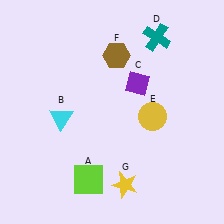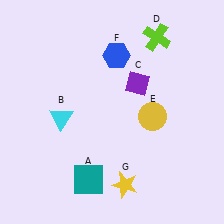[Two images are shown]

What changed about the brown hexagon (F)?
In Image 1, F is brown. In Image 2, it changed to blue.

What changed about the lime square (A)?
In Image 1, A is lime. In Image 2, it changed to teal.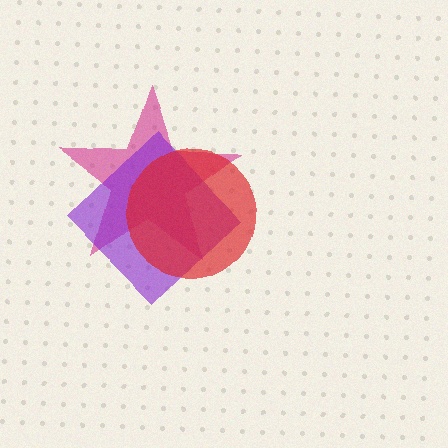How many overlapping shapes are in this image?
There are 3 overlapping shapes in the image.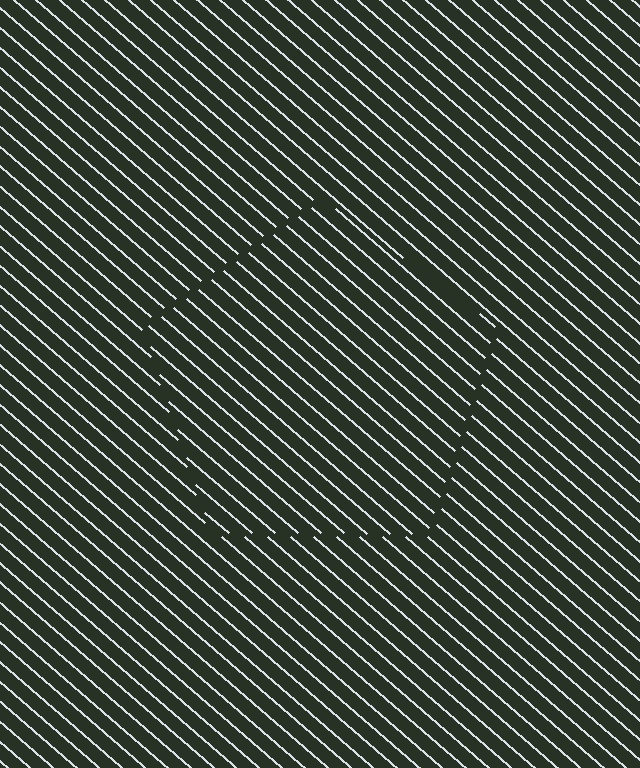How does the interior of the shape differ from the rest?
The interior of the shape contains the same grating, shifted by half a period — the contour is defined by the phase discontinuity where line-ends from the inner and outer gratings abut.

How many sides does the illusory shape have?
5 sides — the line-ends trace a pentagon.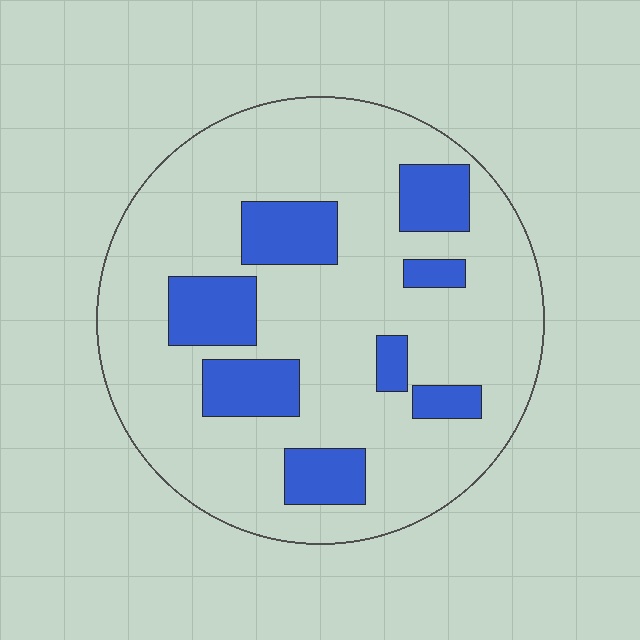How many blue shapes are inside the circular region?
8.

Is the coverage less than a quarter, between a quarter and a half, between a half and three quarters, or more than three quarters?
Less than a quarter.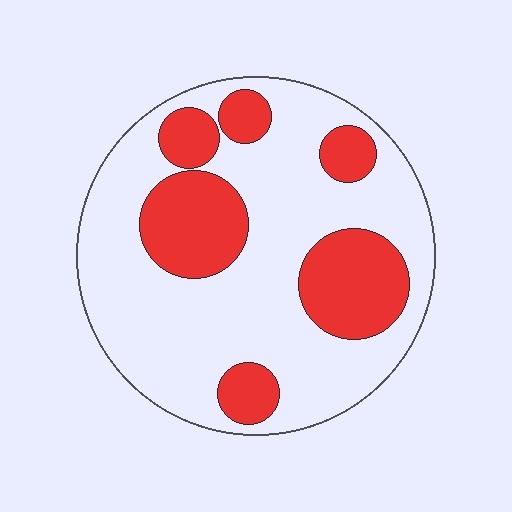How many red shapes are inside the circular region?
6.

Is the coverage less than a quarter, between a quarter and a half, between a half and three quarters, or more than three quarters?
Between a quarter and a half.